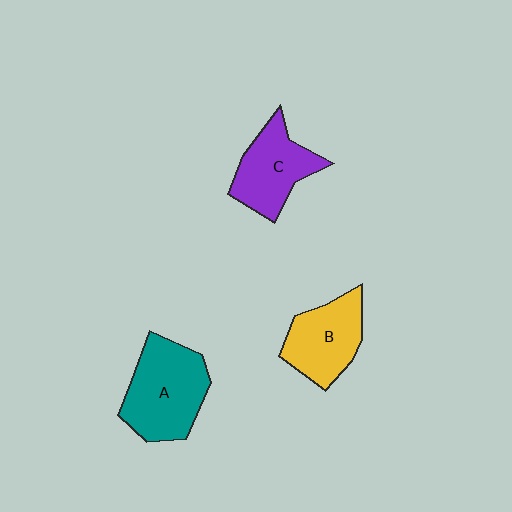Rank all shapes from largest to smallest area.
From largest to smallest: A (teal), B (yellow), C (purple).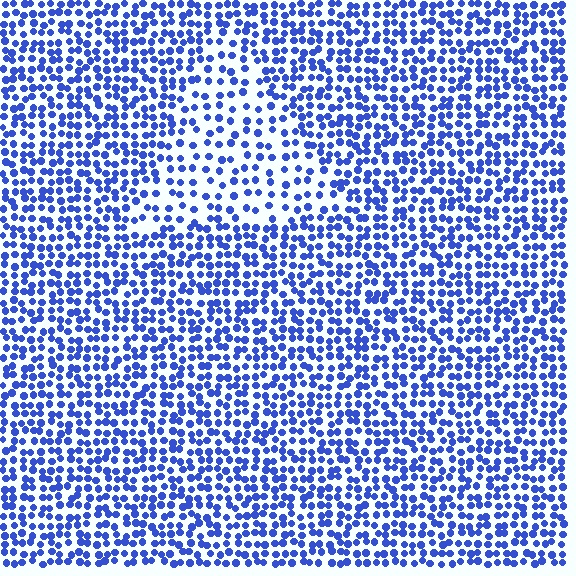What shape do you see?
I see a triangle.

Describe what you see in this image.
The image contains small blue elements arranged at two different densities. A triangle-shaped region is visible where the elements are less densely packed than the surrounding area.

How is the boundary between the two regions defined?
The boundary is defined by a change in element density (approximately 1.8x ratio). All elements are the same color, size, and shape.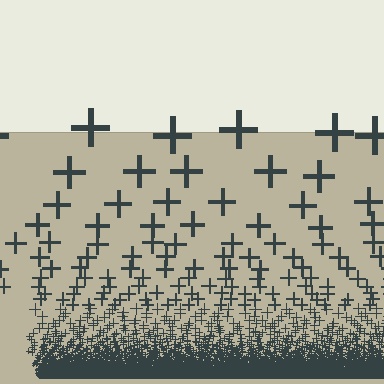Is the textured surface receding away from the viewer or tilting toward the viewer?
The surface appears to tilt toward the viewer. Texture elements get larger and sparser toward the top.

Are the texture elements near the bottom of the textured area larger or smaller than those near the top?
Smaller. The gradient is inverted — elements near the bottom are smaller and denser.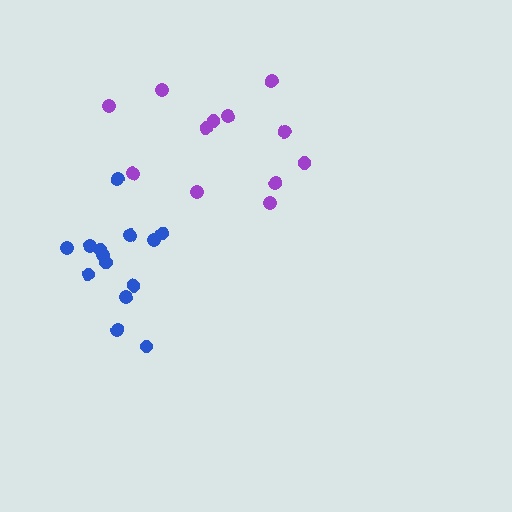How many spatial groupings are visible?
There are 2 spatial groupings.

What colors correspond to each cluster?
The clusters are colored: blue, purple.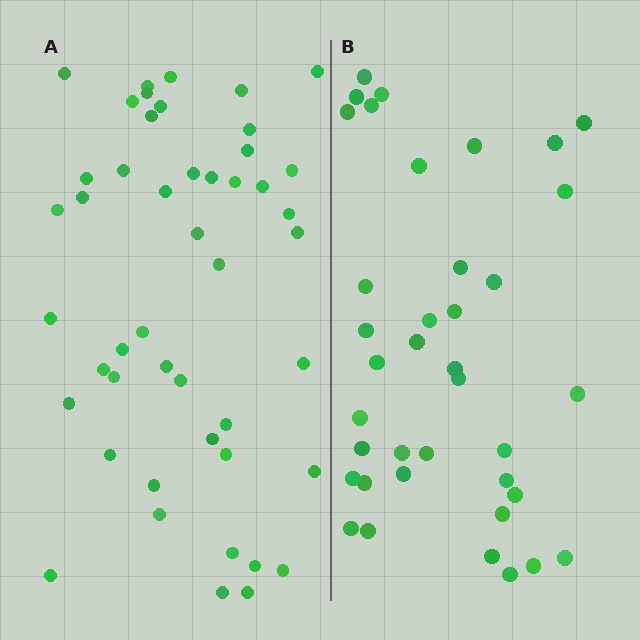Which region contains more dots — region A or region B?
Region A (the left region) has more dots.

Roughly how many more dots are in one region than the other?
Region A has roughly 8 or so more dots than region B.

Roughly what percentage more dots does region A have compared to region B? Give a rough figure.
About 25% more.